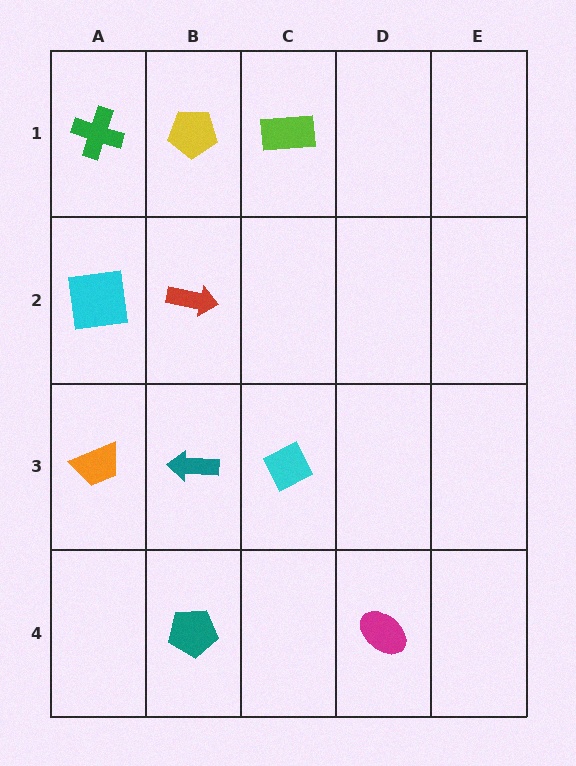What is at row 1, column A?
A green cross.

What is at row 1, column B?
A yellow pentagon.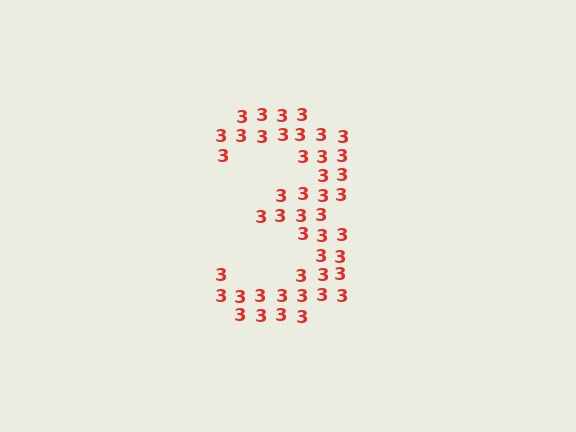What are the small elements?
The small elements are digit 3's.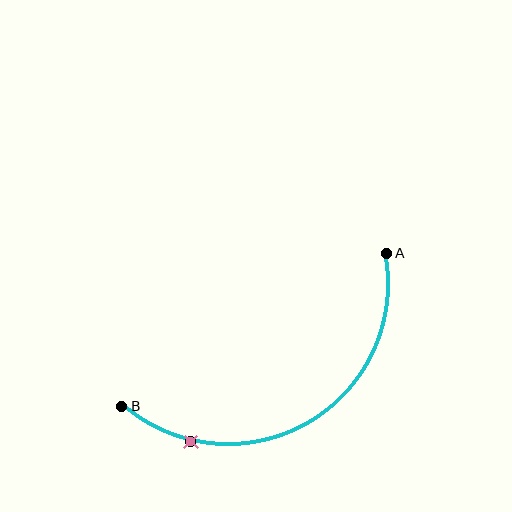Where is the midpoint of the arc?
The arc midpoint is the point on the curve farthest from the straight line joining A and B. It sits below that line.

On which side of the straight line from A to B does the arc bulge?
The arc bulges below the straight line connecting A and B.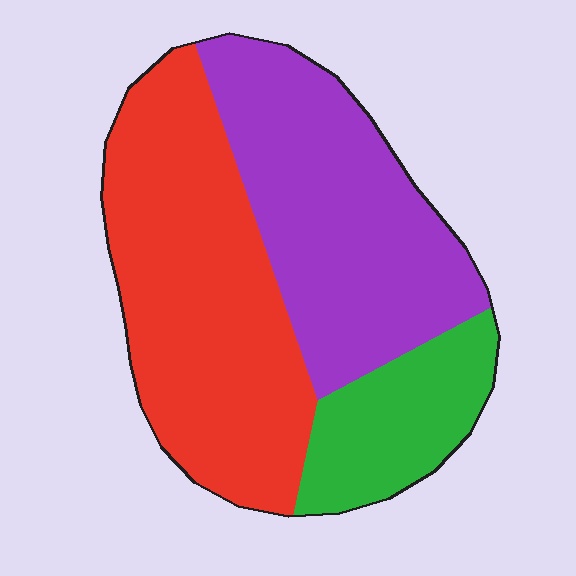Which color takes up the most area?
Red, at roughly 45%.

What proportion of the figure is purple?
Purple takes up between a quarter and a half of the figure.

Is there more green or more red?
Red.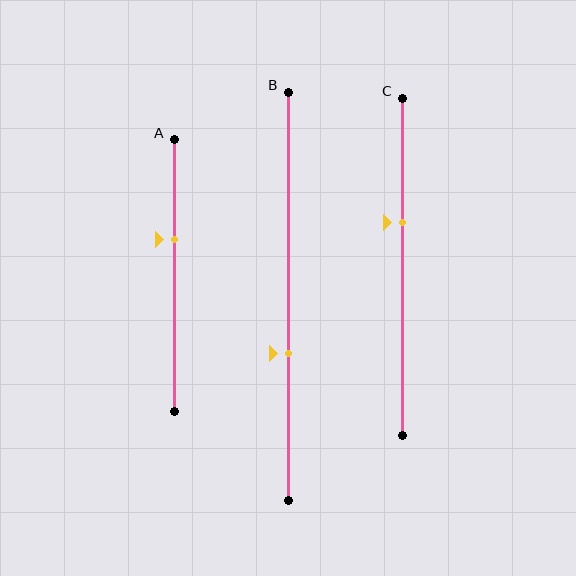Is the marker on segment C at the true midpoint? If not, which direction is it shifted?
No, the marker on segment C is shifted upward by about 13% of the segment length.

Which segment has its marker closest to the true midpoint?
Segment C has its marker closest to the true midpoint.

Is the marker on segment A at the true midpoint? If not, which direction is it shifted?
No, the marker on segment A is shifted upward by about 13% of the segment length.